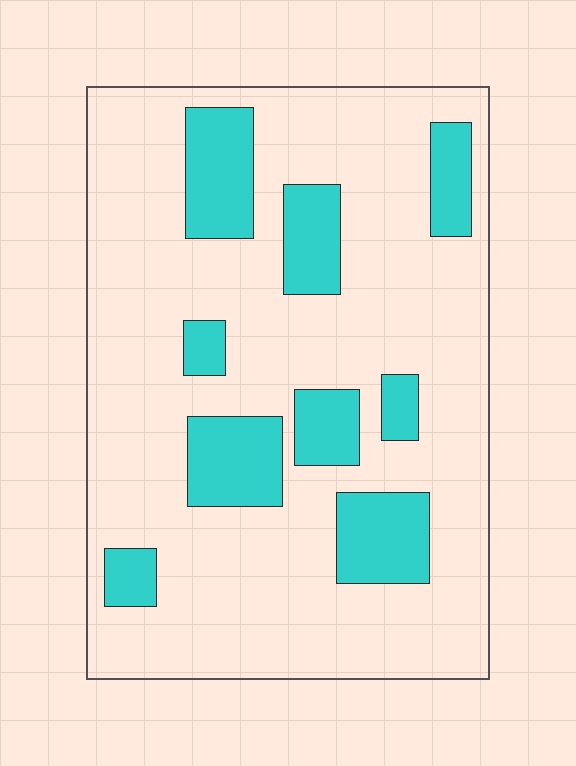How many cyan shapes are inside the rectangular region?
9.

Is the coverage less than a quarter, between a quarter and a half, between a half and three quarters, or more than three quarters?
Less than a quarter.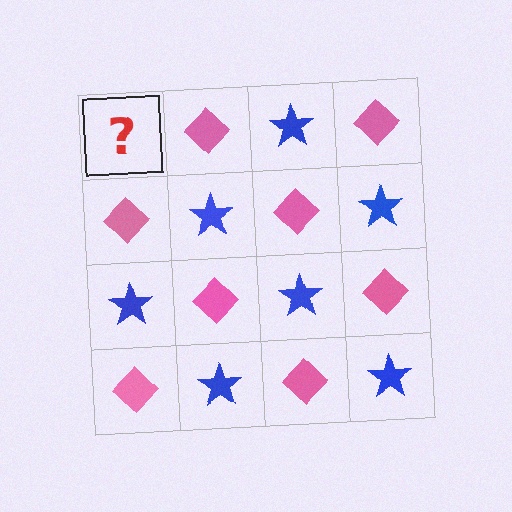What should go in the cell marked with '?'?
The missing cell should contain a blue star.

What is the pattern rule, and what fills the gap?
The rule is that it alternates blue star and pink diamond in a checkerboard pattern. The gap should be filled with a blue star.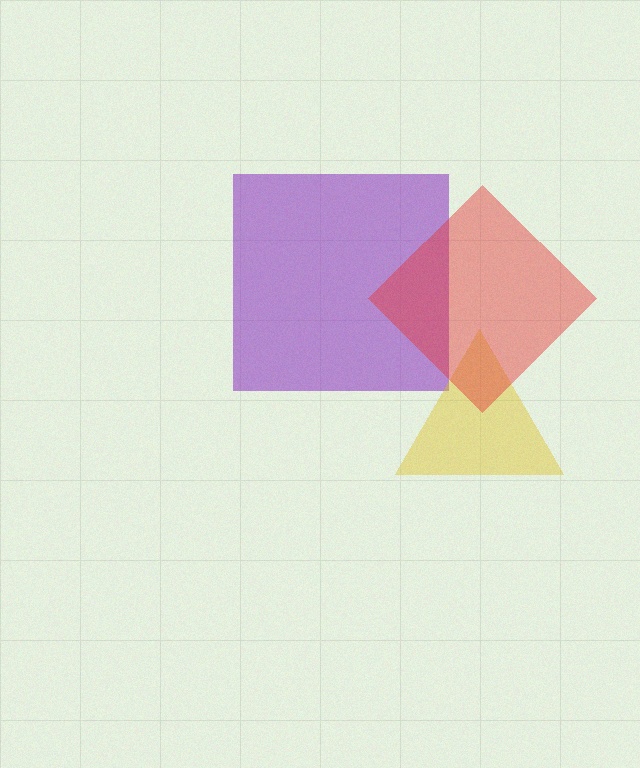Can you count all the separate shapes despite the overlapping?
Yes, there are 3 separate shapes.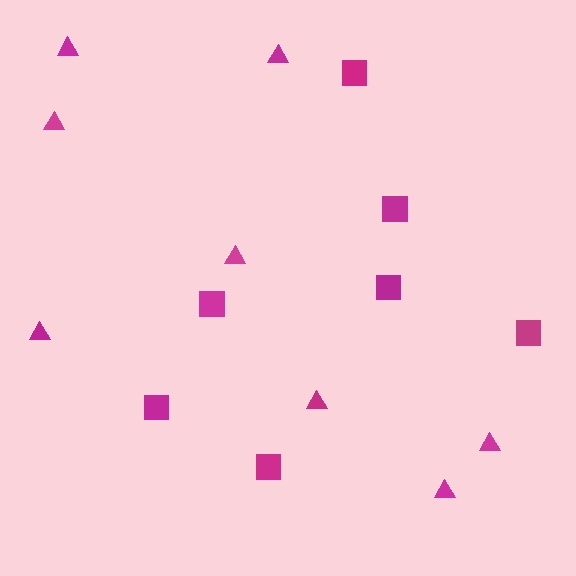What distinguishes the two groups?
There are 2 groups: one group of squares (7) and one group of triangles (8).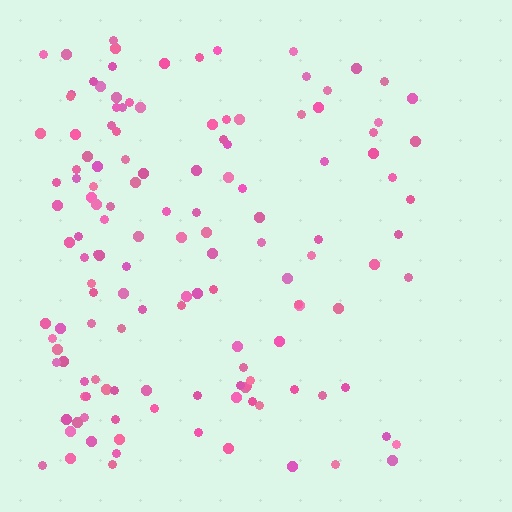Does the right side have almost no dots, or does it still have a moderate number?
Still a moderate number, just noticeably fewer than the left.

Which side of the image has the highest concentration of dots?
The left.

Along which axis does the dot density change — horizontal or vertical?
Horizontal.